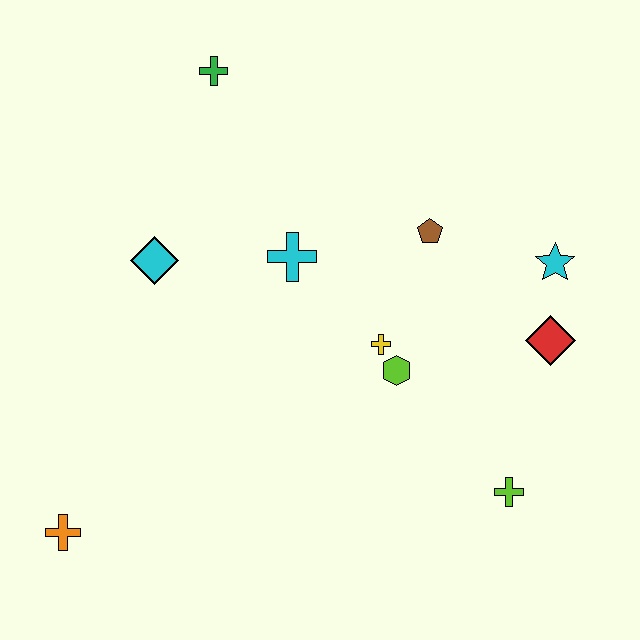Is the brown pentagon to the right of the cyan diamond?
Yes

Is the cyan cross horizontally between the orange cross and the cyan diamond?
No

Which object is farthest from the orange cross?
The cyan star is farthest from the orange cross.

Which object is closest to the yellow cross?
The lime hexagon is closest to the yellow cross.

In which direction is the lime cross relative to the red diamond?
The lime cross is below the red diamond.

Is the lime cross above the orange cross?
Yes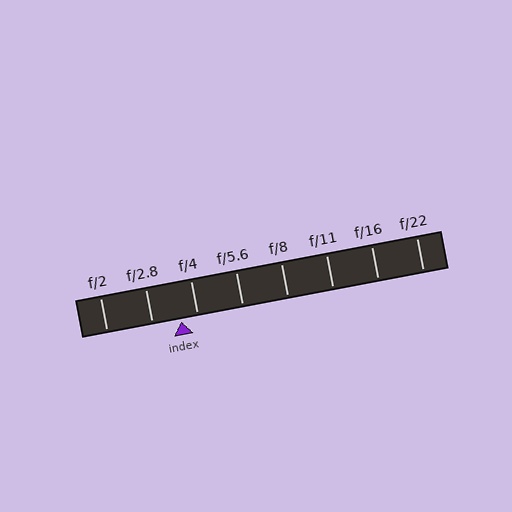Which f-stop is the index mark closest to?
The index mark is closest to f/4.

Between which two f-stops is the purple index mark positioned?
The index mark is between f/2.8 and f/4.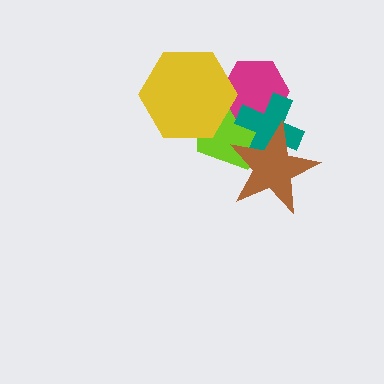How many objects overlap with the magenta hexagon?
3 objects overlap with the magenta hexagon.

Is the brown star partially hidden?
No, no other shape covers it.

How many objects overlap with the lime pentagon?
4 objects overlap with the lime pentagon.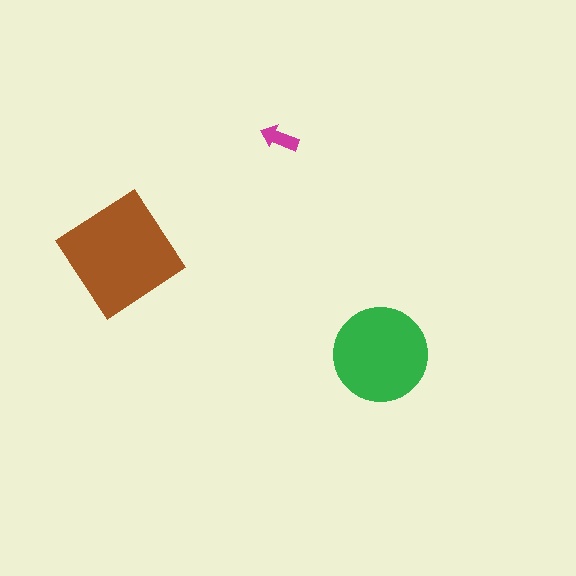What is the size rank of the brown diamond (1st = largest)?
1st.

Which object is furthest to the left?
The brown diamond is leftmost.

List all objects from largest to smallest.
The brown diamond, the green circle, the magenta arrow.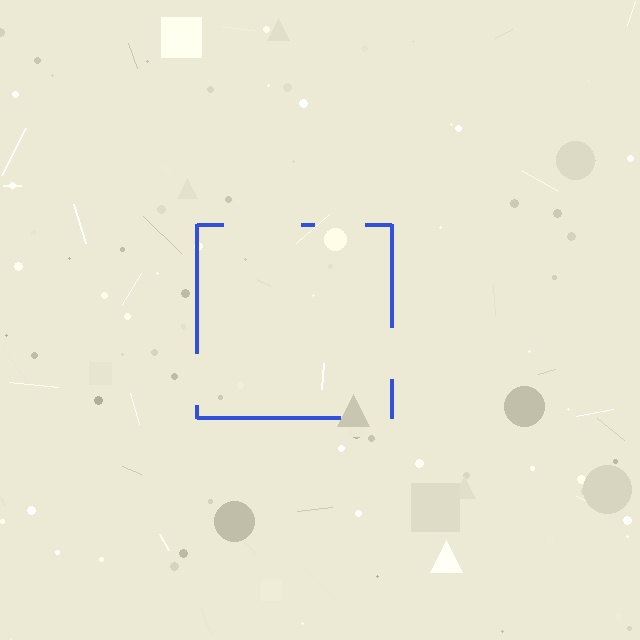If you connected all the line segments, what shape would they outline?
They would outline a square.